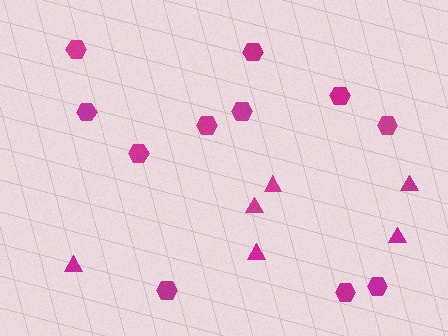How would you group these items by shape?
There are 2 groups: one group of hexagons (11) and one group of triangles (6).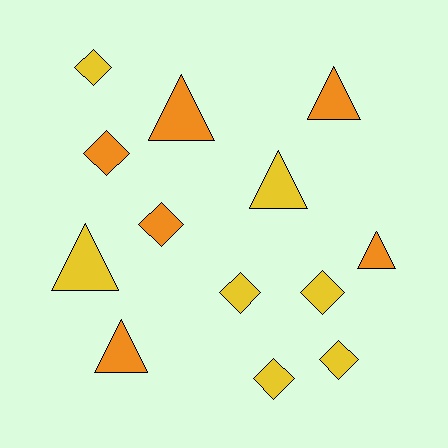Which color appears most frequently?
Yellow, with 7 objects.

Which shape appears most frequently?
Diamond, with 7 objects.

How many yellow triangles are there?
There are 2 yellow triangles.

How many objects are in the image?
There are 13 objects.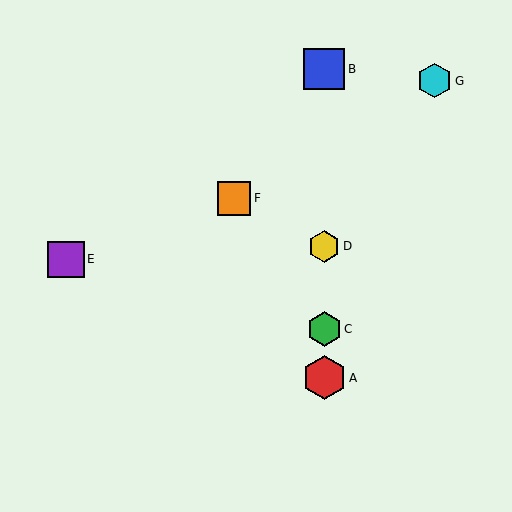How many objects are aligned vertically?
4 objects (A, B, C, D) are aligned vertically.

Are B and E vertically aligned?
No, B is at x≈324 and E is at x≈66.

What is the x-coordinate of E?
Object E is at x≈66.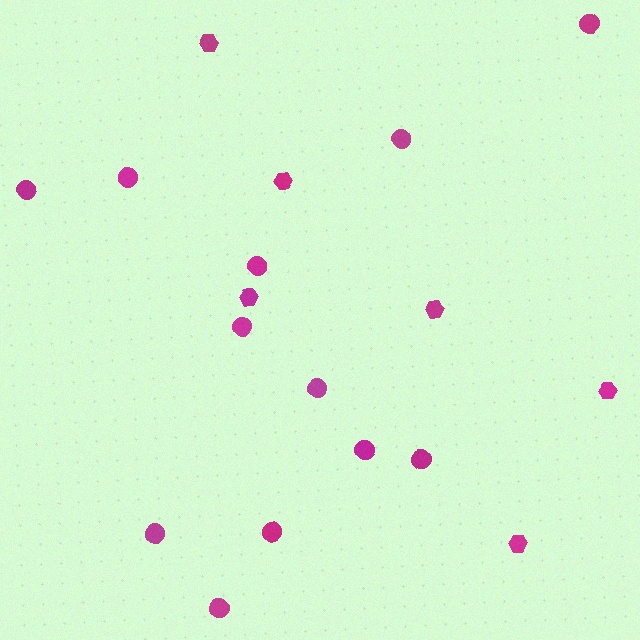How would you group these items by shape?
There are 2 groups: one group of circles (12) and one group of hexagons (6).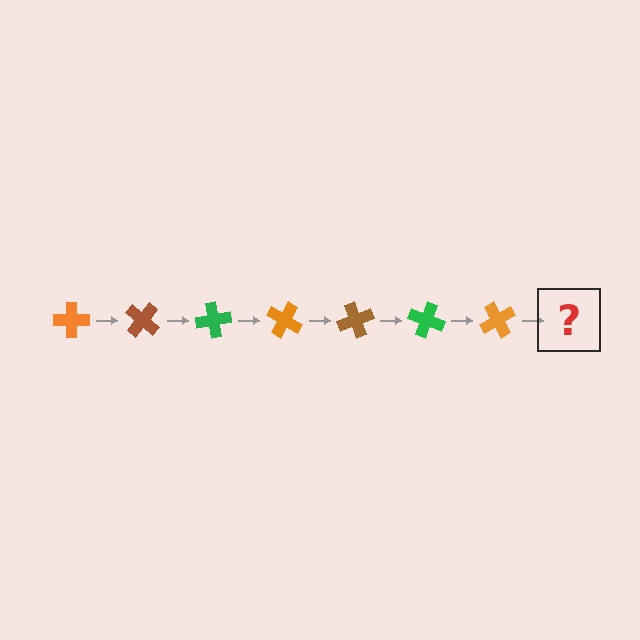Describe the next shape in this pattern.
It should be a brown cross, rotated 280 degrees from the start.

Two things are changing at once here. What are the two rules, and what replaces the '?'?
The two rules are that it rotates 40 degrees each step and the color cycles through orange, brown, and green. The '?' should be a brown cross, rotated 280 degrees from the start.